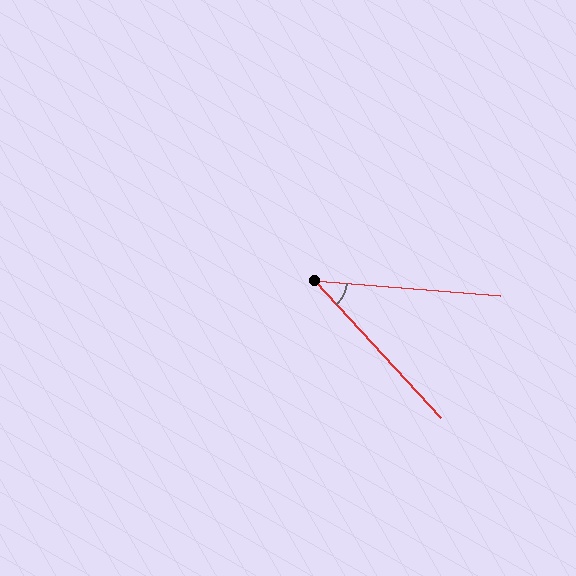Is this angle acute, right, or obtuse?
It is acute.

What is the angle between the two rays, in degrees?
Approximately 43 degrees.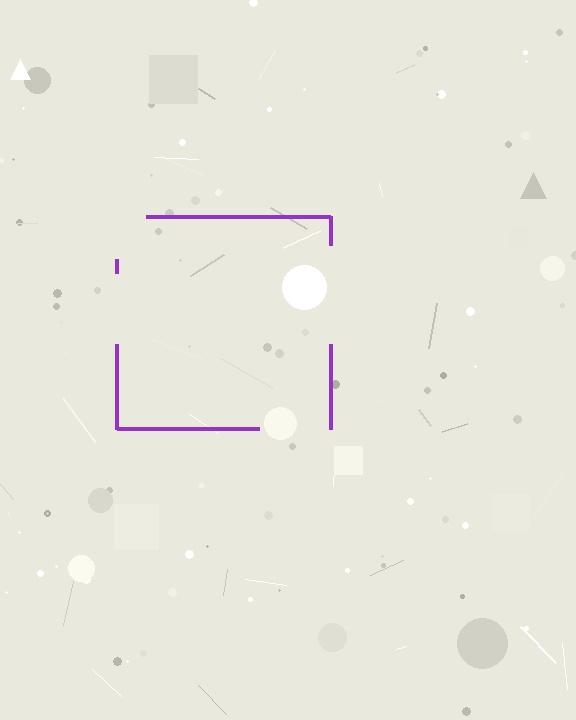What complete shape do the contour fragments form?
The contour fragments form a square.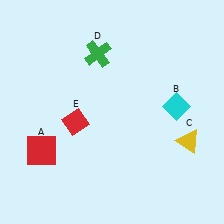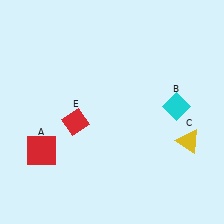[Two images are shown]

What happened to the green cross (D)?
The green cross (D) was removed in Image 2. It was in the top-left area of Image 1.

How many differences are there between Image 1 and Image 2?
There is 1 difference between the two images.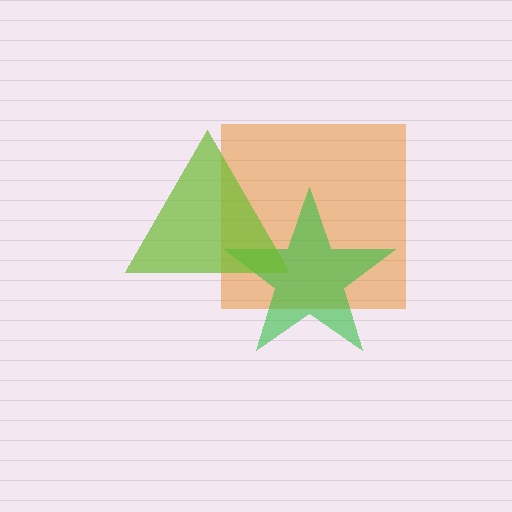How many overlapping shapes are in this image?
There are 3 overlapping shapes in the image.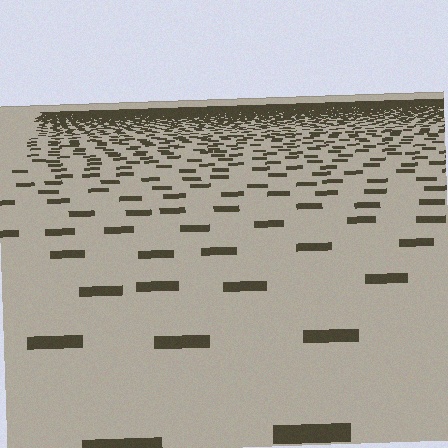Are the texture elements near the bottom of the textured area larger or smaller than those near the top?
Larger. Near the bottom, elements are closer to the viewer and appear at a bigger on-screen size.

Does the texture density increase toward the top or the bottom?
Density increases toward the top.